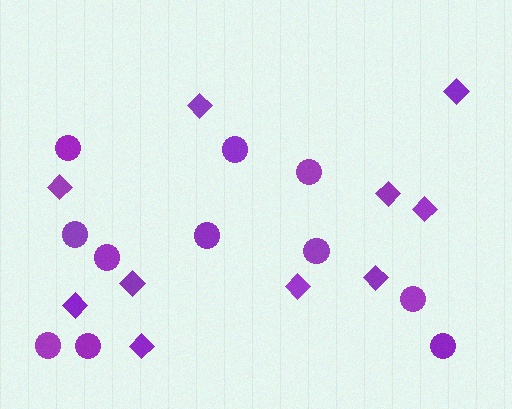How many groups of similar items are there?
There are 2 groups: one group of diamonds (10) and one group of circles (11).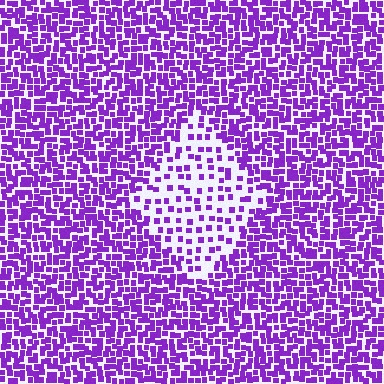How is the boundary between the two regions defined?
The boundary is defined by a change in element density (approximately 2.5x ratio). All elements are the same color, size, and shape.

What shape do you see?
I see a diamond.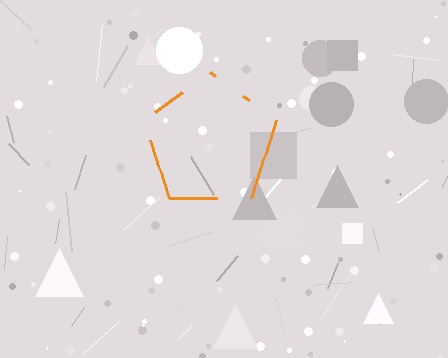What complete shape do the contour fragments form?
The contour fragments form a pentagon.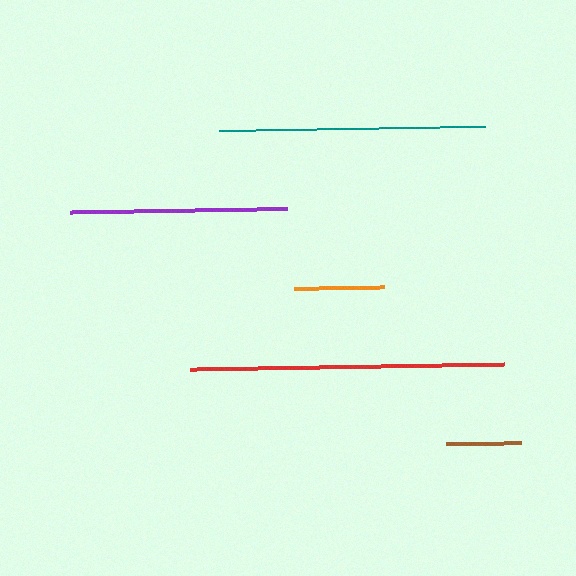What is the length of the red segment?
The red segment is approximately 313 pixels long.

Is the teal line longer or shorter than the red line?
The red line is longer than the teal line.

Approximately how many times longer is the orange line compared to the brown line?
The orange line is approximately 1.2 times the length of the brown line.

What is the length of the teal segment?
The teal segment is approximately 266 pixels long.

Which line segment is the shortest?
The brown line is the shortest at approximately 75 pixels.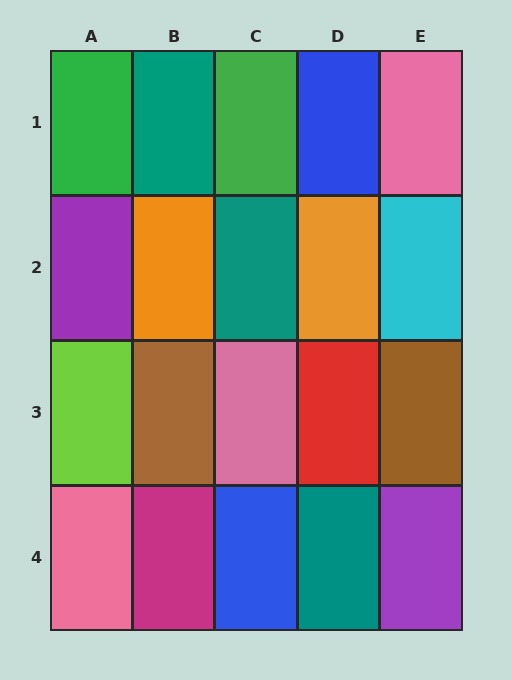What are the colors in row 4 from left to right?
Pink, magenta, blue, teal, purple.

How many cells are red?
1 cell is red.